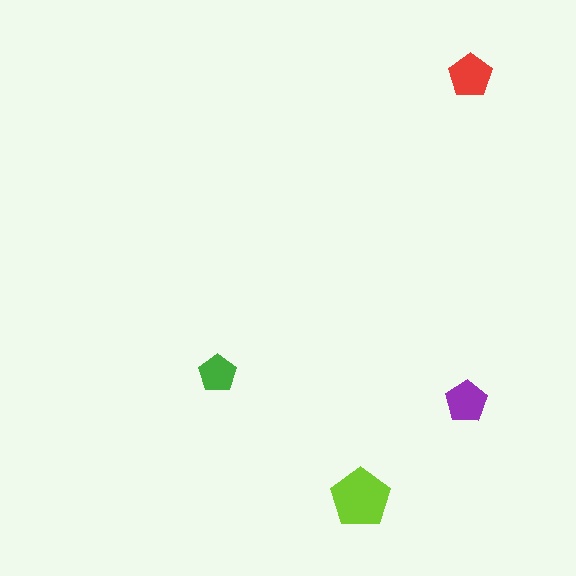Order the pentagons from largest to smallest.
the lime one, the red one, the purple one, the green one.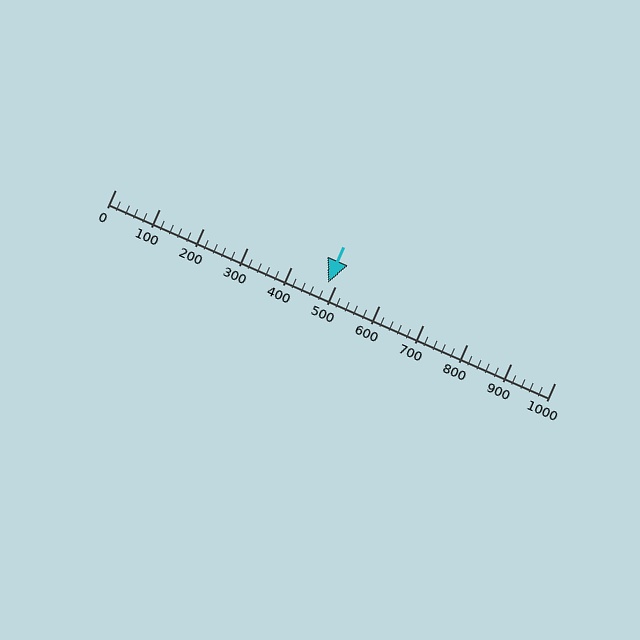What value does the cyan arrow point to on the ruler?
The cyan arrow points to approximately 484.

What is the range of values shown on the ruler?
The ruler shows values from 0 to 1000.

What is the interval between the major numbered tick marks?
The major tick marks are spaced 100 units apart.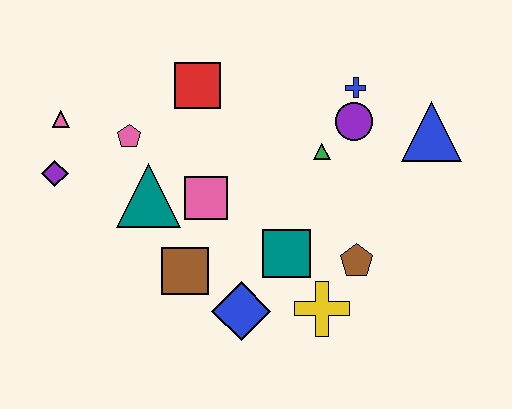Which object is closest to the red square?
The pink pentagon is closest to the red square.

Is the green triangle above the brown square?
Yes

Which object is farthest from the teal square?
The pink triangle is farthest from the teal square.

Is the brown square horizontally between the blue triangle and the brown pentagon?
No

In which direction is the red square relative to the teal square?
The red square is above the teal square.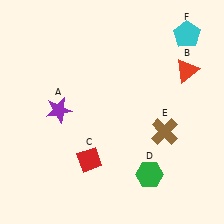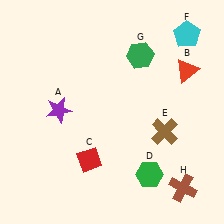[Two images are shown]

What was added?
A green hexagon (G), a brown cross (H) were added in Image 2.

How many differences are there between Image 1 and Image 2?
There are 2 differences between the two images.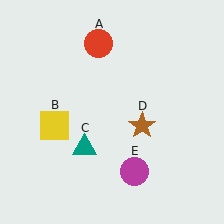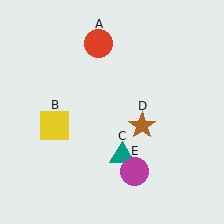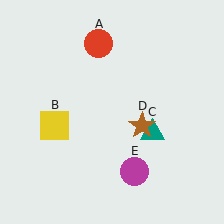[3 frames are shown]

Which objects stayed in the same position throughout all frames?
Red circle (object A) and yellow square (object B) and brown star (object D) and magenta circle (object E) remained stationary.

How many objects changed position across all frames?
1 object changed position: teal triangle (object C).